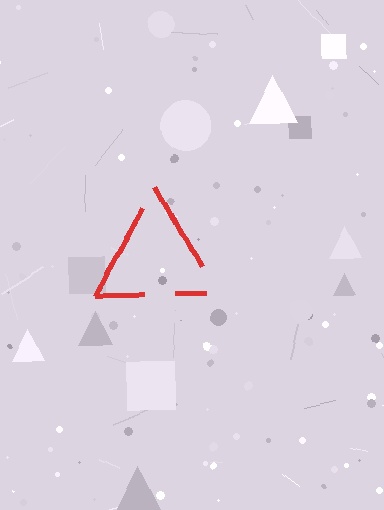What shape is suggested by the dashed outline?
The dashed outline suggests a triangle.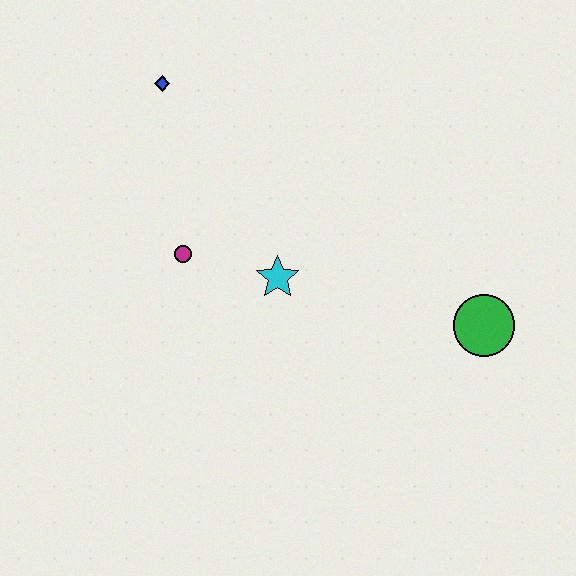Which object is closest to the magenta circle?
The cyan star is closest to the magenta circle.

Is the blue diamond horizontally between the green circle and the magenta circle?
No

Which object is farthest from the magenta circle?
The green circle is farthest from the magenta circle.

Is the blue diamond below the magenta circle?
No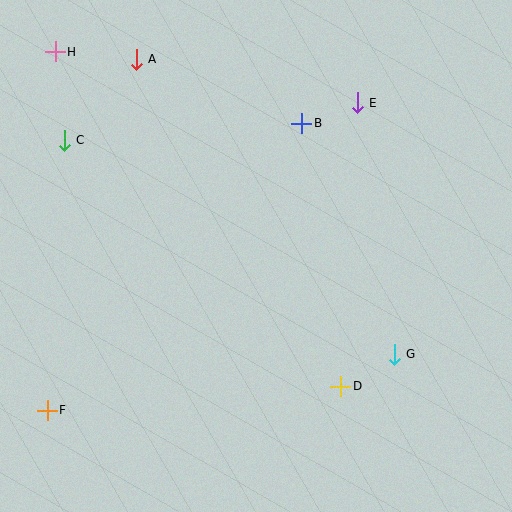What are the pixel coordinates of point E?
Point E is at (357, 103).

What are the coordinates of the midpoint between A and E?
The midpoint between A and E is at (247, 81).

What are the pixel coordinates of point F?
Point F is at (47, 410).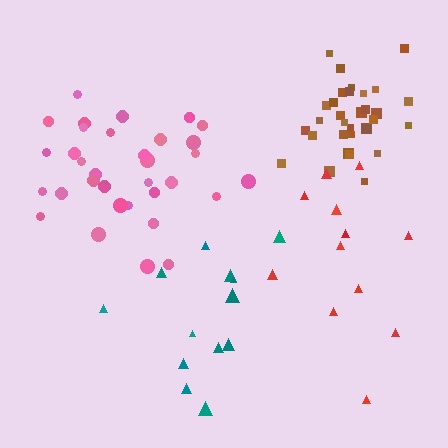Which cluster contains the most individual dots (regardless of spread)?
Pink (33).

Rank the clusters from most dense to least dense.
brown, pink, teal, red.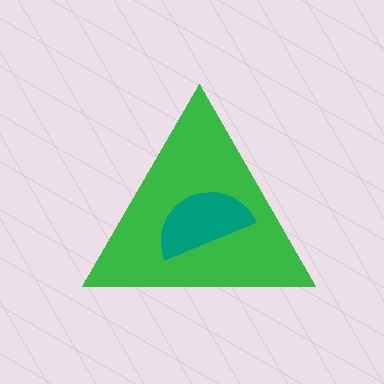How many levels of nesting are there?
2.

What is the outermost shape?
The green triangle.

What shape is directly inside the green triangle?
The teal semicircle.